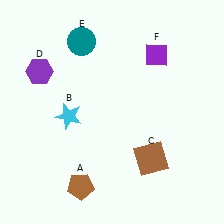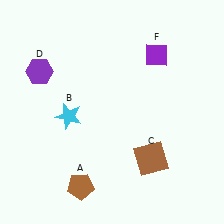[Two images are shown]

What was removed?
The teal circle (E) was removed in Image 2.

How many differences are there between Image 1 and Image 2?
There is 1 difference between the two images.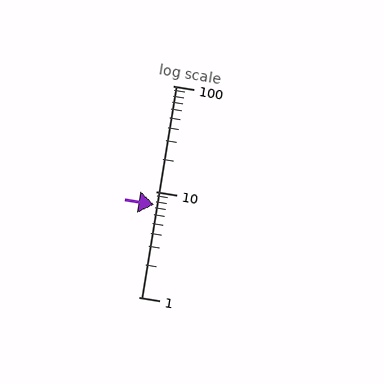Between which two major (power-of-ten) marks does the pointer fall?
The pointer is between 1 and 10.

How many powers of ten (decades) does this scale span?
The scale spans 2 decades, from 1 to 100.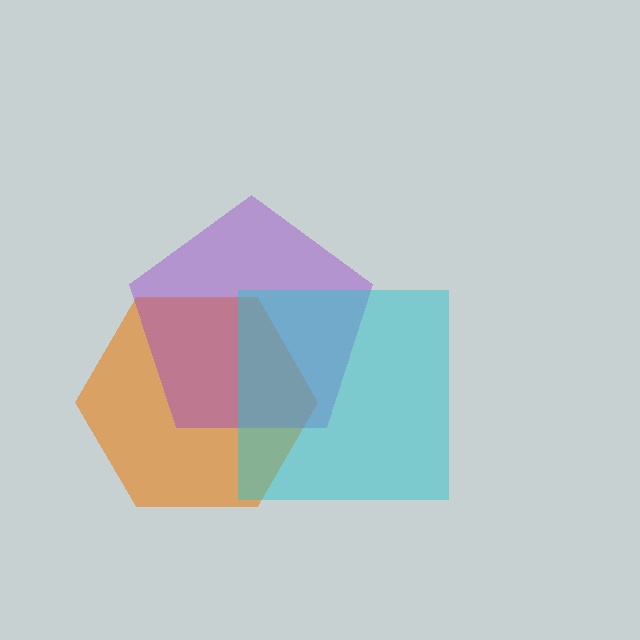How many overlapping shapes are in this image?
There are 3 overlapping shapes in the image.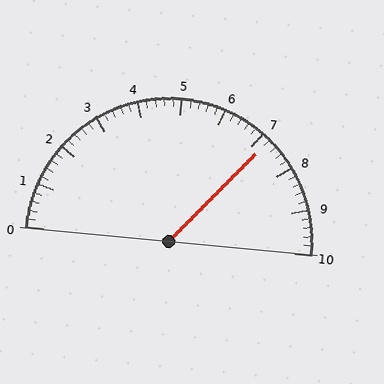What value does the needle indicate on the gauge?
The needle indicates approximately 7.2.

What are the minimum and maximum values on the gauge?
The gauge ranges from 0 to 10.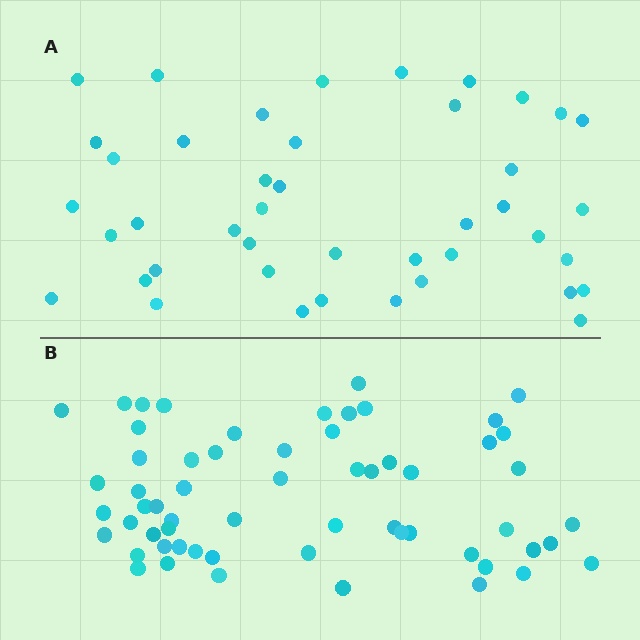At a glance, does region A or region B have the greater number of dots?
Region B (the bottom region) has more dots.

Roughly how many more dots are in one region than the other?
Region B has approximately 15 more dots than region A.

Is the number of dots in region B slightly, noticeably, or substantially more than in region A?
Region B has noticeably more, but not dramatically so. The ratio is roughly 1.4 to 1.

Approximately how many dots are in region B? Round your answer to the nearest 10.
About 60 dots.